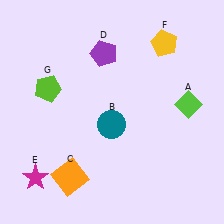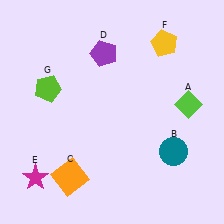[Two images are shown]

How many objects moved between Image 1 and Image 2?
1 object moved between the two images.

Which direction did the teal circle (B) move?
The teal circle (B) moved right.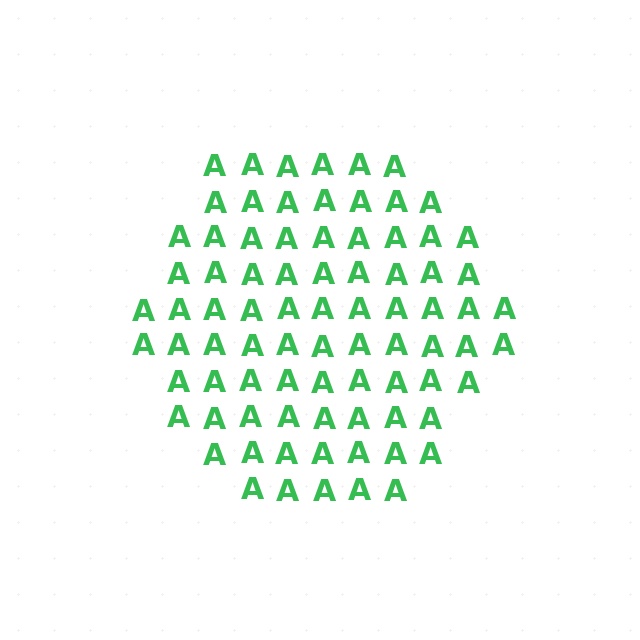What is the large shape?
The large shape is a hexagon.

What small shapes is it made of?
It is made of small letter A's.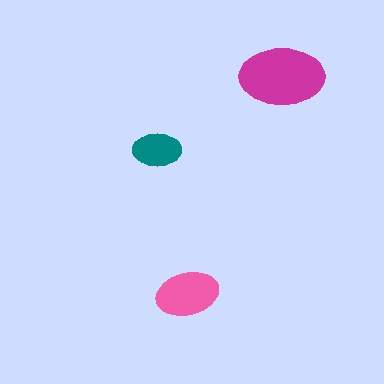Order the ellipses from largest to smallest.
the magenta one, the pink one, the teal one.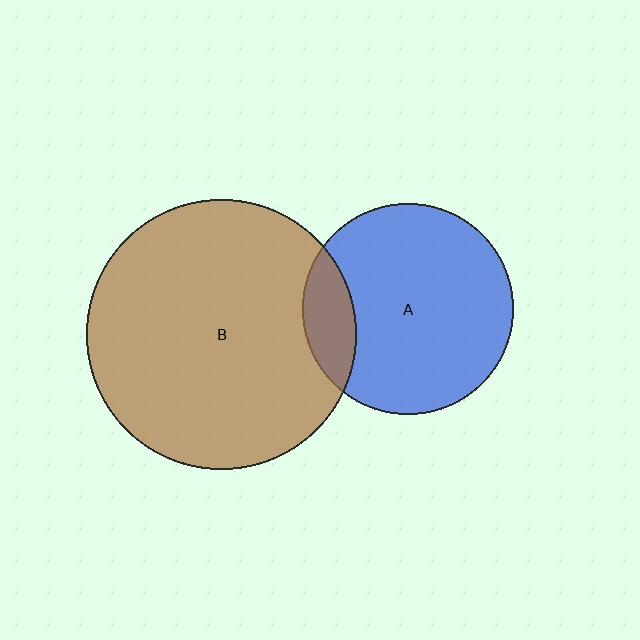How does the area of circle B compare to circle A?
Approximately 1.6 times.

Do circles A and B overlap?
Yes.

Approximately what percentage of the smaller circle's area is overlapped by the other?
Approximately 15%.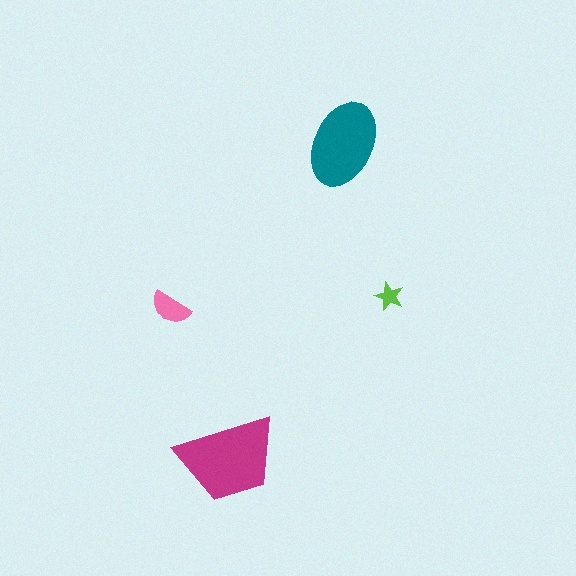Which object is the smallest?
The lime star.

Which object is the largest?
The magenta trapezoid.